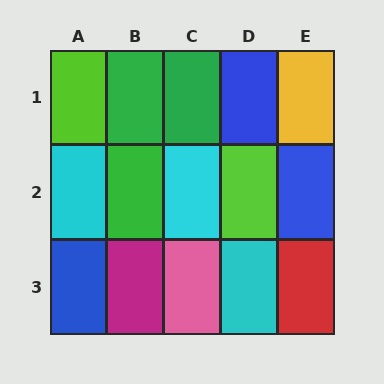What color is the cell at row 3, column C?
Pink.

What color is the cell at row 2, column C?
Cyan.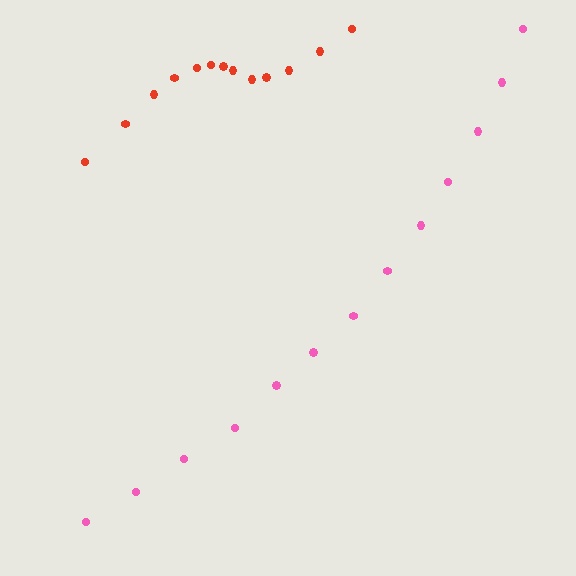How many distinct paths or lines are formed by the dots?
There are 2 distinct paths.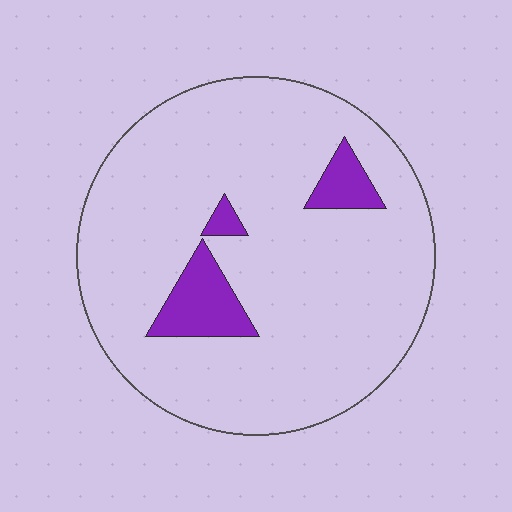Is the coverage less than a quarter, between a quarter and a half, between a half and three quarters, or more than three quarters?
Less than a quarter.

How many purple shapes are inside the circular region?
3.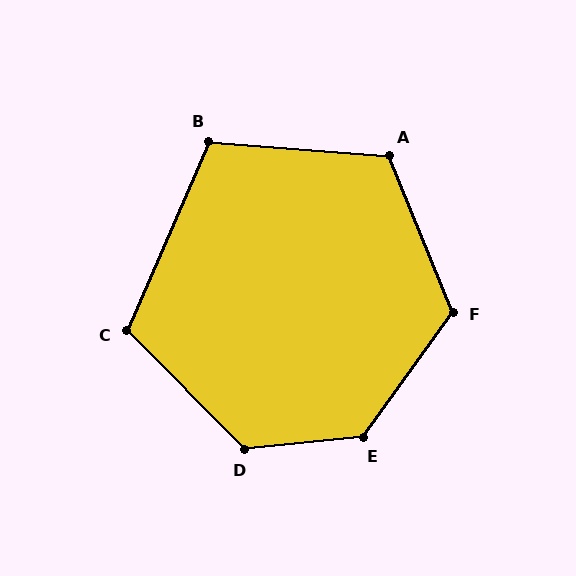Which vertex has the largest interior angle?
E, at approximately 132 degrees.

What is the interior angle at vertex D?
Approximately 129 degrees (obtuse).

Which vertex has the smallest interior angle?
B, at approximately 109 degrees.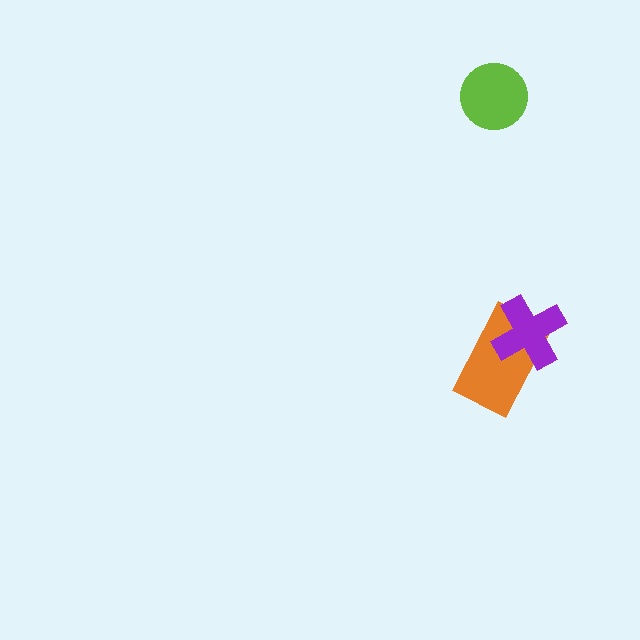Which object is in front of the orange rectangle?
The purple cross is in front of the orange rectangle.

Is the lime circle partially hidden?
No, no other shape covers it.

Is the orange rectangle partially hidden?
Yes, it is partially covered by another shape.